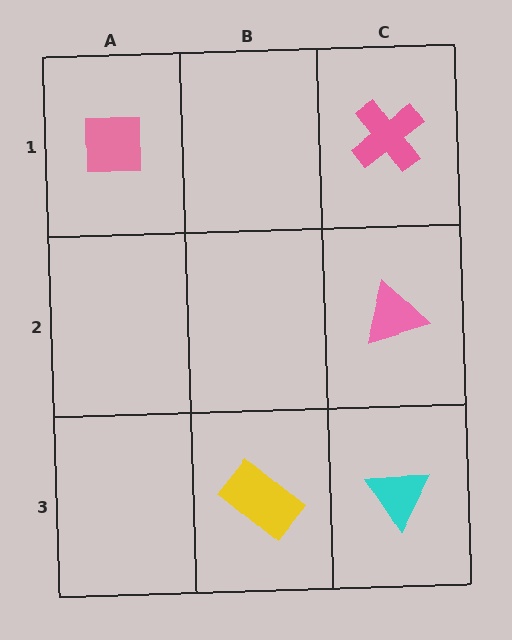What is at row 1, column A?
A pink square.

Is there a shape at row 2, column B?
No, that cell is empty.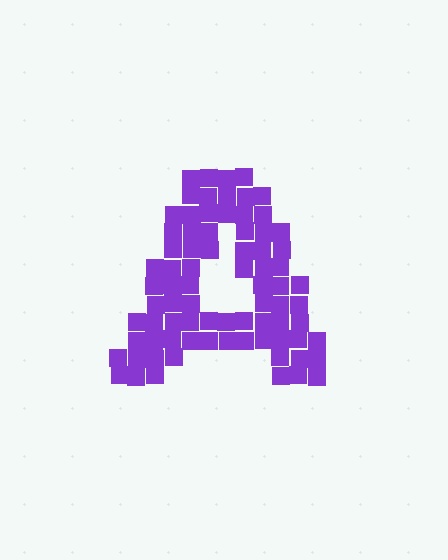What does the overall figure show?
The overall figure shows the letter A.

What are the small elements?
The small elements are squares.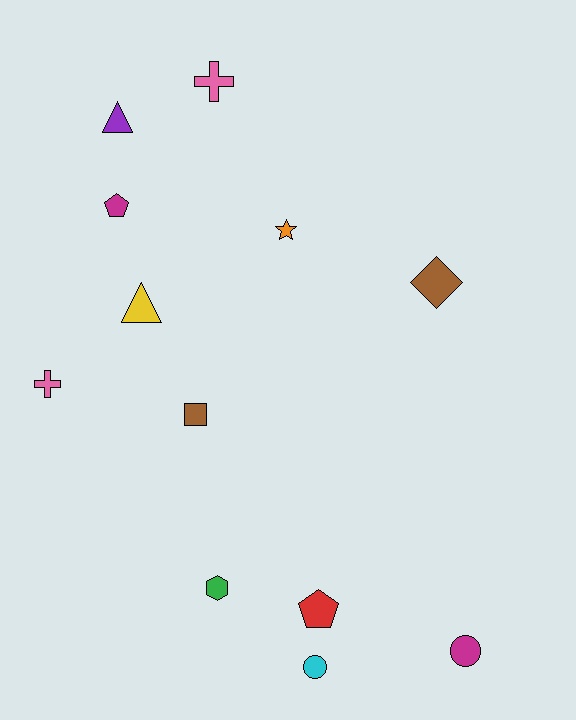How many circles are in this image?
There are 2 circles.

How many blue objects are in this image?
There are no blue objects.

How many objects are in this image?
There are 12 objects.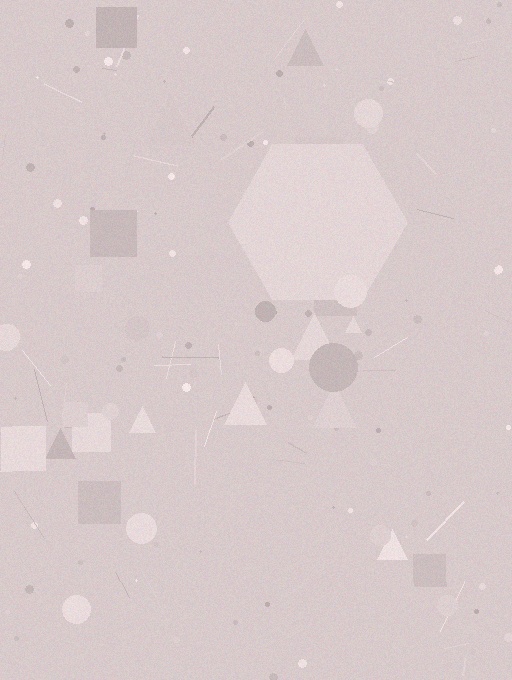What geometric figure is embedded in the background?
A hexagon is embedded in the background.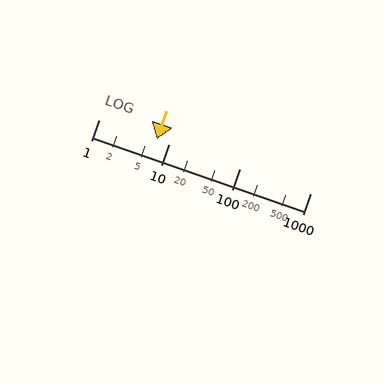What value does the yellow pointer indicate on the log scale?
The pointer indicates approximately 6.7.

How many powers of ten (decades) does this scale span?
The scale spans 3 decades, from 1 to 1000.